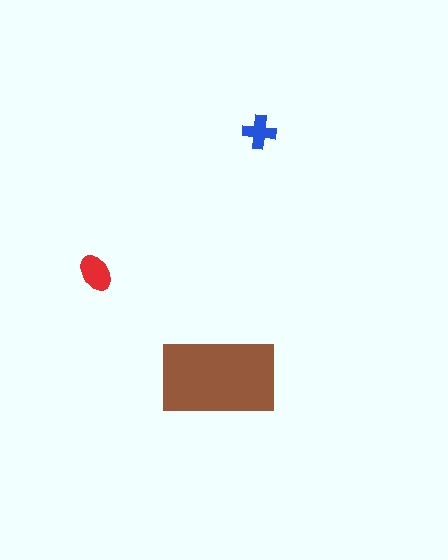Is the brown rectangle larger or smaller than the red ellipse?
Larger.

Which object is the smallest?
The blue cross.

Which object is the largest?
The brown rectangle.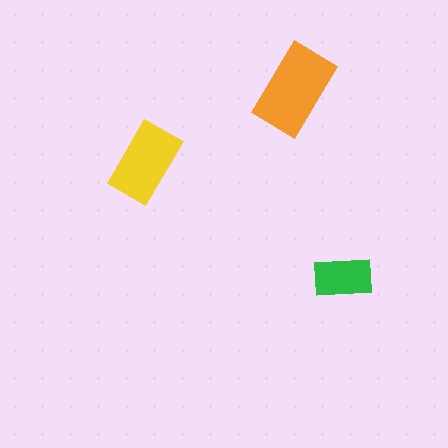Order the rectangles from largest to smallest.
the orange one, the yellow one, the green one.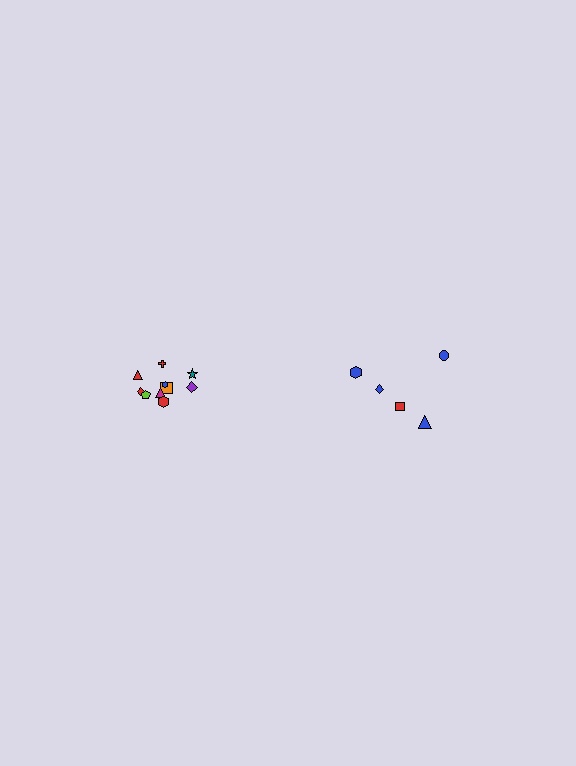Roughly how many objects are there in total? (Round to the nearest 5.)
Roughly 15 objects in total.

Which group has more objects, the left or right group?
The left group.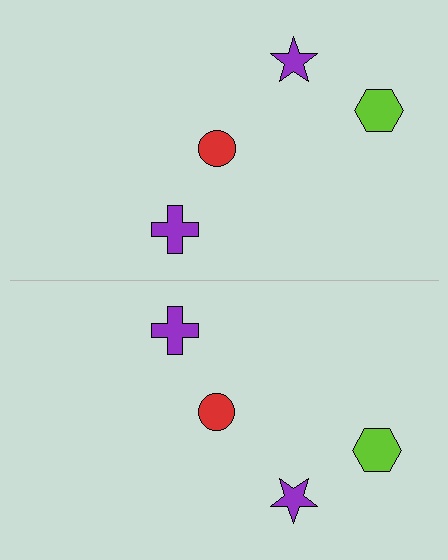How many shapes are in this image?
There are 8 shapes in this image.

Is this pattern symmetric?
Yes, this pattern has bilateral (reflection) symmetry.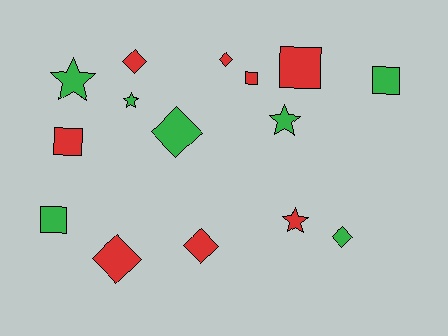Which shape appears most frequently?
Diamond, with 6 objects.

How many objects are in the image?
There are 15 objects.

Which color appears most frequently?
Red, with 8 objects.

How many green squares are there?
There are 2 green squares.